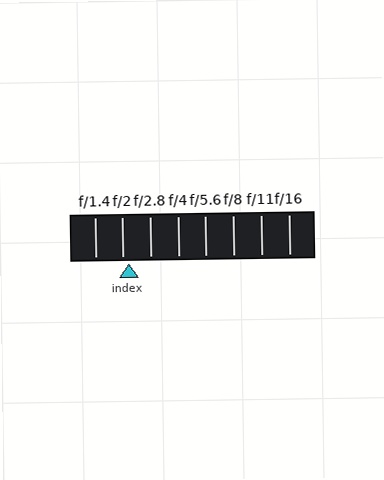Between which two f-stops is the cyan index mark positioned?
The index mark is between f/2 and f/2.8.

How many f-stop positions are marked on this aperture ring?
There are 8 f-stop positions marked.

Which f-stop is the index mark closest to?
The index mark is closest to f/2.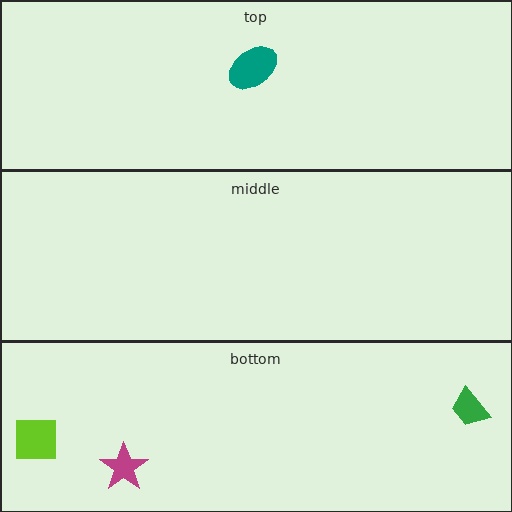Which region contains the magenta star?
The bottom region.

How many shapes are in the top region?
1.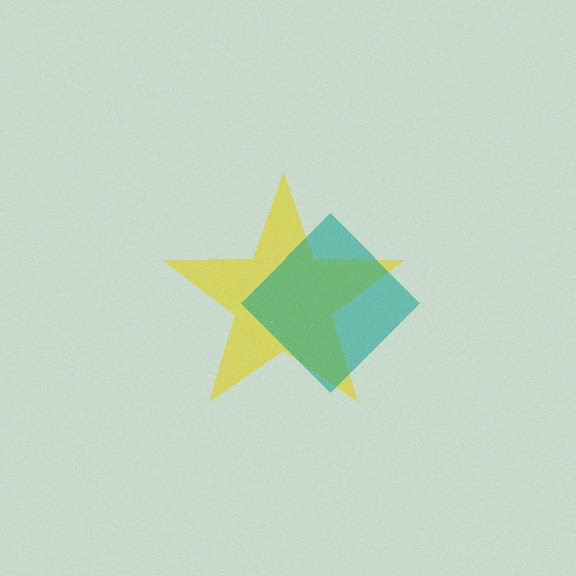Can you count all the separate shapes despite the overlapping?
Yes, there are 2 separate shapes.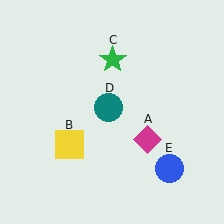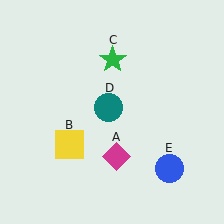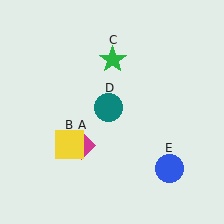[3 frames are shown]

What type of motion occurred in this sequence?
The magenta diamond (object A) rotated clockwise around the center of the scene.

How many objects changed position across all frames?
1 object changed position: magenta diamond (object A).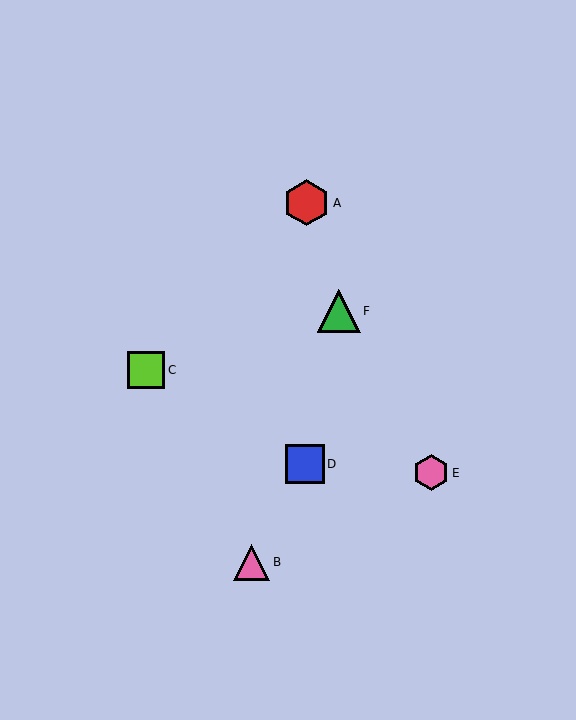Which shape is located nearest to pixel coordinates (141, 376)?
The lime square (labeled C) at (146, 370) is nearest to that location.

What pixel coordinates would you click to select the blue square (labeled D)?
Click at (305, 464) to select the blue square D.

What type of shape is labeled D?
Shape D is a blue square.